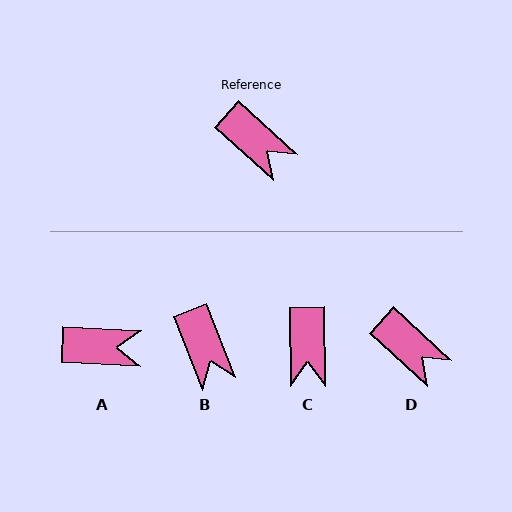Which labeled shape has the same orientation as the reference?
D.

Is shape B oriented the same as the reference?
No, it is off by about 27 degrees.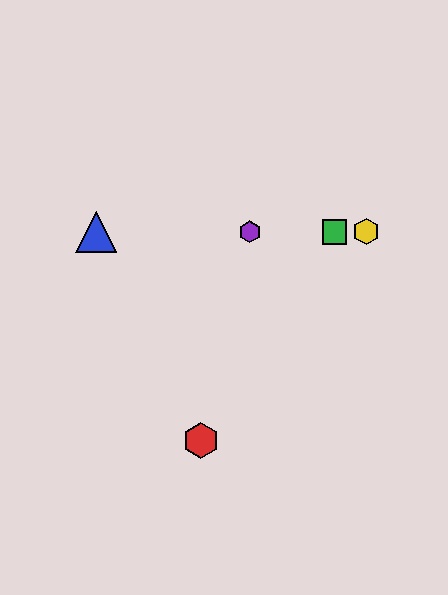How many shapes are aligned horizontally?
4 shapes (the blue triangle, the green square, the yellow hexagon, the purple hexagon) are aligned horizontally.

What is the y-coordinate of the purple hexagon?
The purple hexagon is at y≈232.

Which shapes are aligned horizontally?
The blue triangle, the green square, the yellow hexagon, the purple hexagon are aligned horizontally.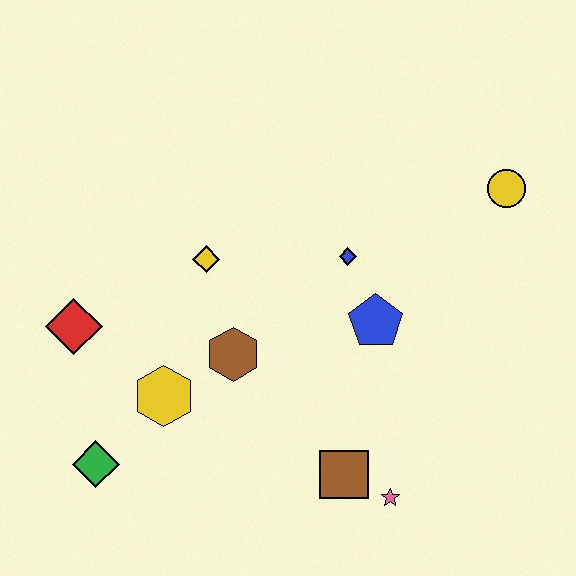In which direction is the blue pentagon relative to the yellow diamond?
The blue pentagon is to the right of the yellow diamond.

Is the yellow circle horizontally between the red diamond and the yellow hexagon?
No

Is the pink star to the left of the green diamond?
No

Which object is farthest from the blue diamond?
The green diamond is farthest from the blue diamond.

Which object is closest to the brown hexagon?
The yellow hexagon is closest to the brown hexagon.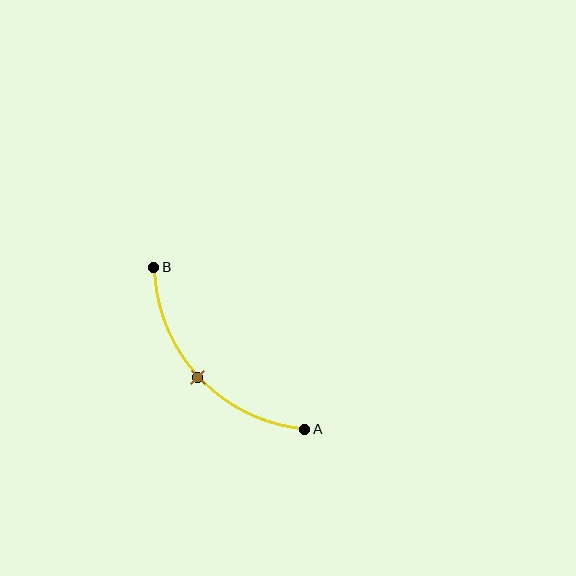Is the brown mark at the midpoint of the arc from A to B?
Yes. The brown mark lies on the arc at equal arc-length from both A and B — it is the arc midpoint.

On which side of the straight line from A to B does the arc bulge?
The arc bulges below and to the left of the straight line connecting A and B.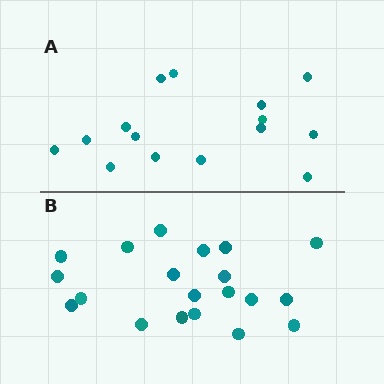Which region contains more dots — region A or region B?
Region B (the bottom region) has more dots.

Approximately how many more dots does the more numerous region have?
Region B has about 5 more dots than region A.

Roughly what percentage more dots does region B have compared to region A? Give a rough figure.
About 35% more.